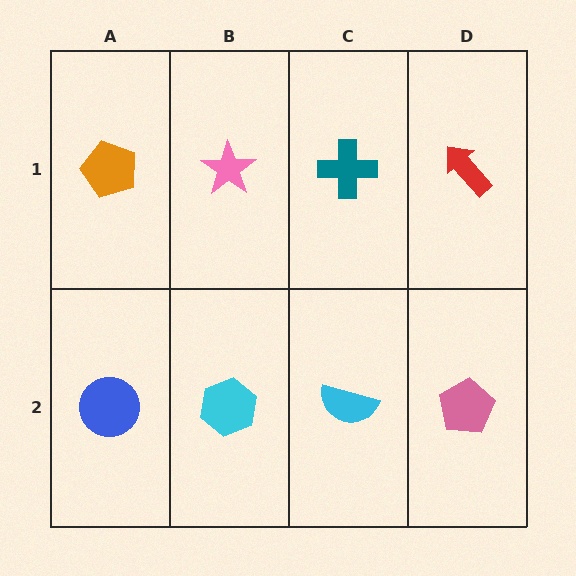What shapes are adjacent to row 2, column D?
A red arrow (row 1, column D), a cyan semicircle (row 2, column C).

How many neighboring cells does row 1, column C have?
3.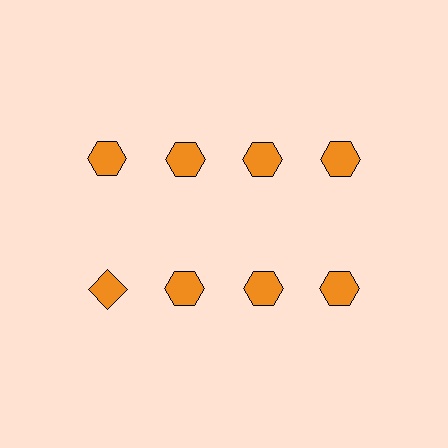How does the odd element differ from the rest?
It has a different shape: diamond instead of hexagon.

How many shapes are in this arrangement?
There are 8 shapes arranged in a grid pattern.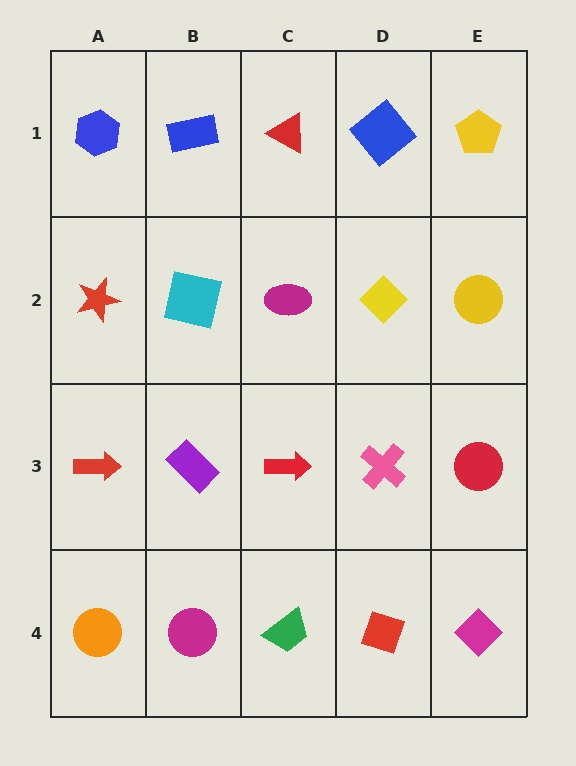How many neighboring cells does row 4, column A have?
2.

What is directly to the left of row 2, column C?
A cyan square.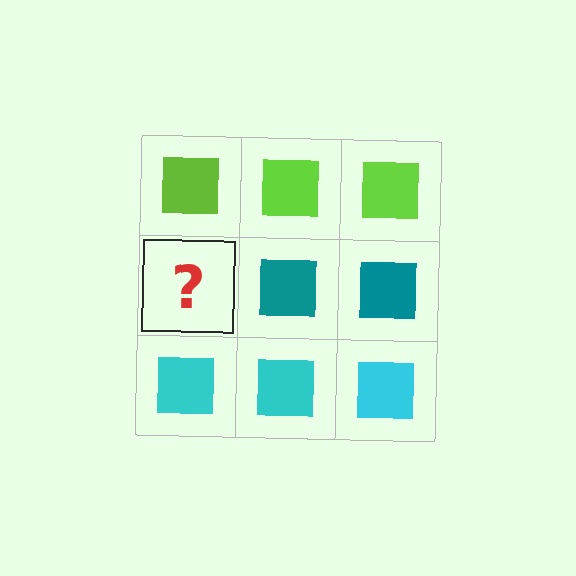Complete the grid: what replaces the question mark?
The question mark should be replaced with a teal square.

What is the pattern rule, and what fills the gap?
The rule is that each row has a consistent color. The gap should be filled with a teal square.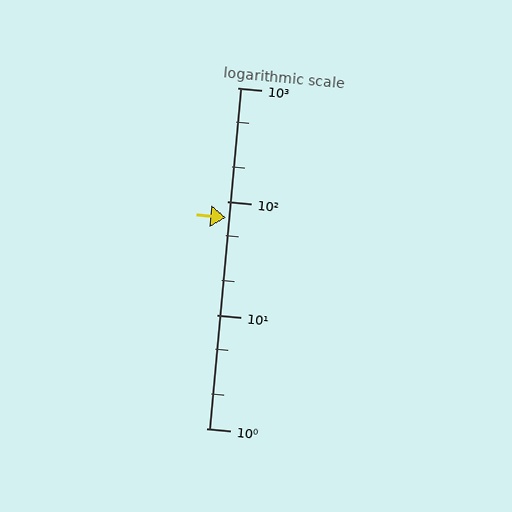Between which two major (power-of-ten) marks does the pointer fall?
The pointer is between 10 and 100.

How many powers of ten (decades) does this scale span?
The scale spans 3 decades, from 1 to 1000.